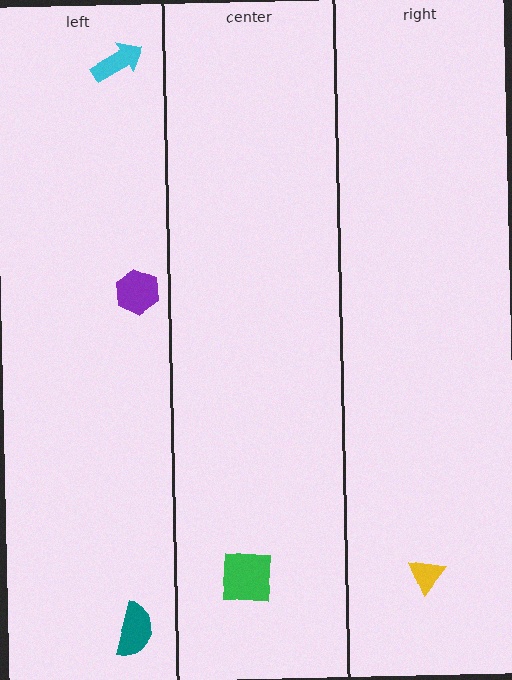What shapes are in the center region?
The green square.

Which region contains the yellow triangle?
The right region.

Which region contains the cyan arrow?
The left region.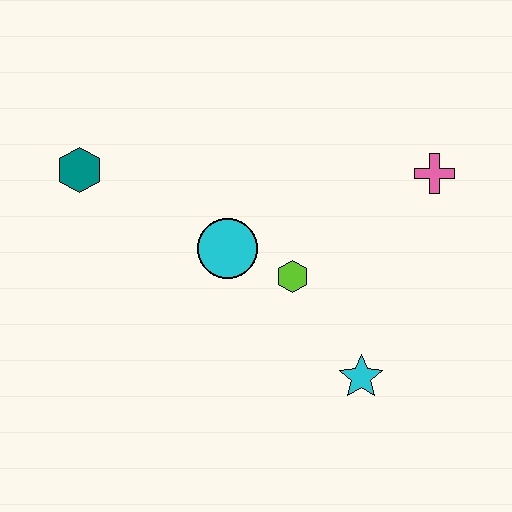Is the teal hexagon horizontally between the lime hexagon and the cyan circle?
No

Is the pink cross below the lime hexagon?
No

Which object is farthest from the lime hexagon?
The teal hexagon is farthest from the lime hexagon.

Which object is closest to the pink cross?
The lime hexagon is closest to the pink cross.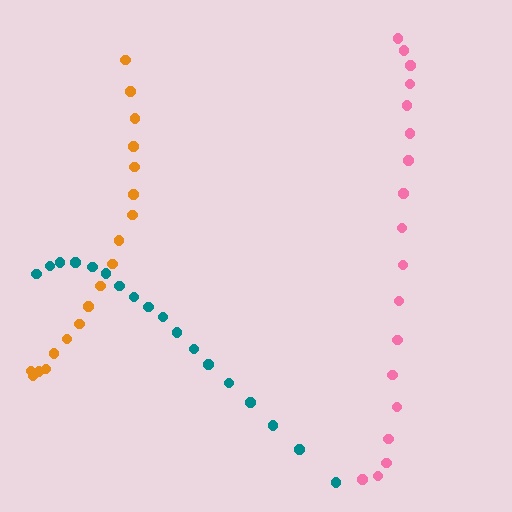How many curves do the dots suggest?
There are 3 distinct paths.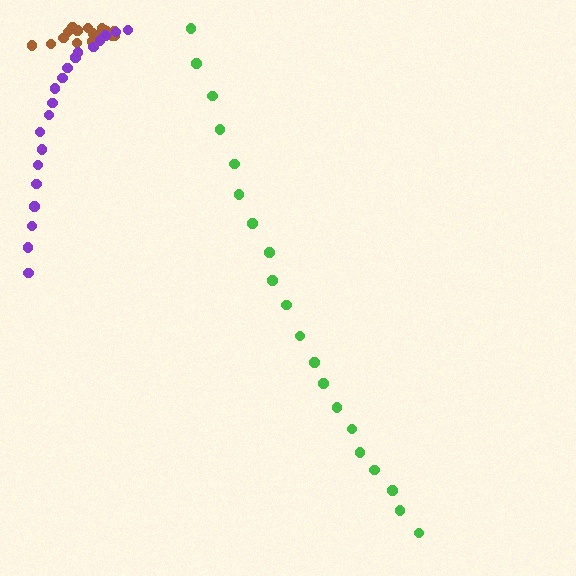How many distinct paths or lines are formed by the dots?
There are 3 distinct paths.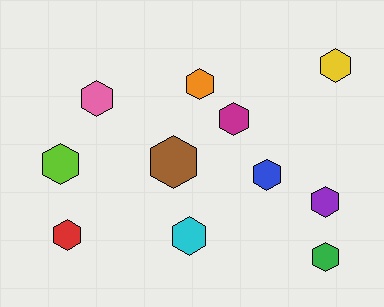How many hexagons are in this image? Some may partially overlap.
There are 11 hexagons.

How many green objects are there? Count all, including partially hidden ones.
There is 1 green object.